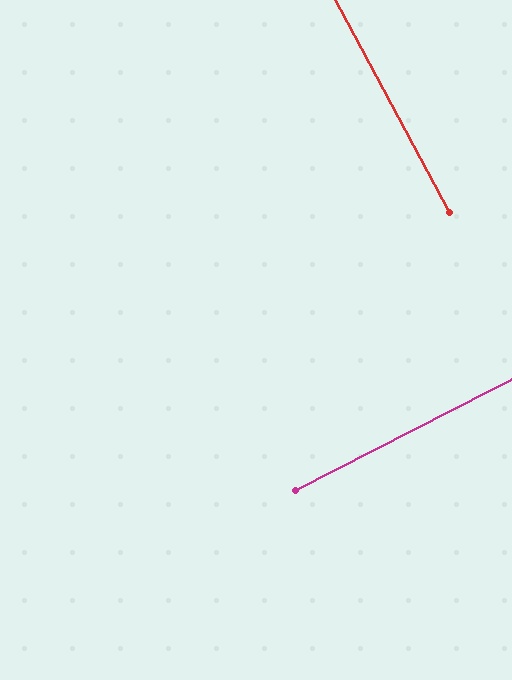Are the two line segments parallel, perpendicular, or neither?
Perpendicular — they meet at approximately 89°.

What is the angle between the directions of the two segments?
Approximately 89 degrees.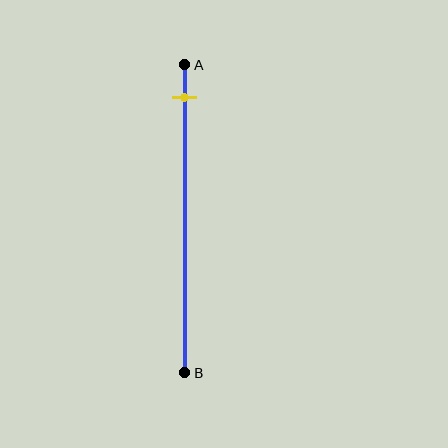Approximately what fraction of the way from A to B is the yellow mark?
The yellow mark is approximately 10% of the way from A to B.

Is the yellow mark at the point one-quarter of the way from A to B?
No, the mark is at about 10% from A, not at the 25% one-quarter point.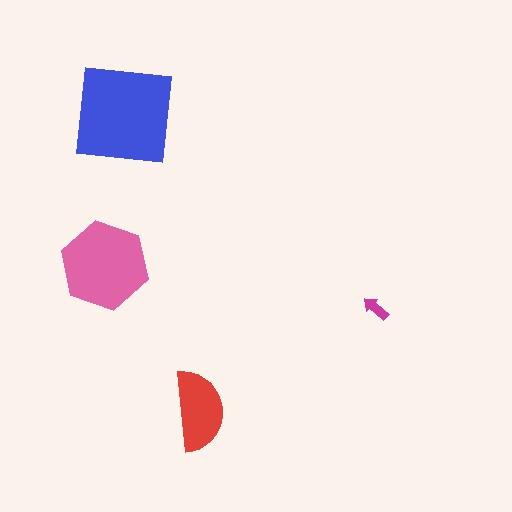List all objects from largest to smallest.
The blue square, the pink hexagon, the red semicircle, the magenta arrow.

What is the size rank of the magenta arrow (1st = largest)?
4th.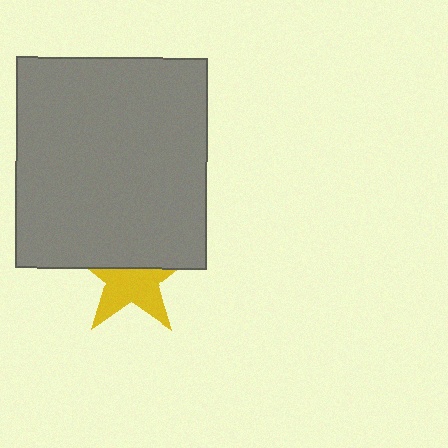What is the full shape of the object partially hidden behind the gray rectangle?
The partially hidden object is a yellow star.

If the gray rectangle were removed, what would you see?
You would see the complete yellow star.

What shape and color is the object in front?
The object in front is a gray rectangle.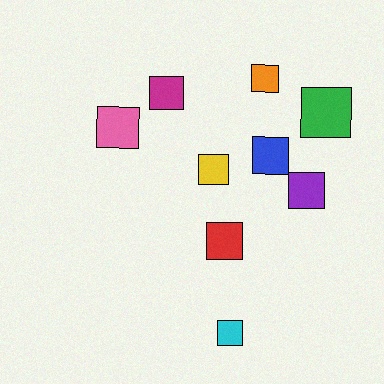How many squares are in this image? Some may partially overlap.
There are 9 squares.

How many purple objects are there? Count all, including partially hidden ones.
There is 1 purple object.